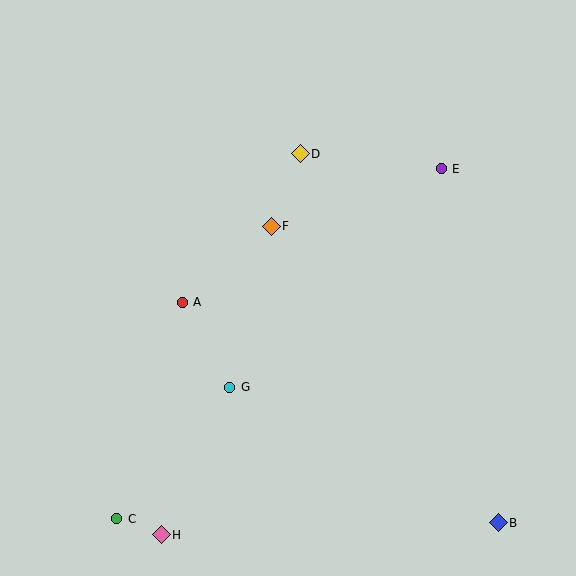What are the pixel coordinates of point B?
Point B is at (498, 523).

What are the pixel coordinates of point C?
Point C is at (117, 519).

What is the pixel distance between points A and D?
The distance between A and D is 190 pixels.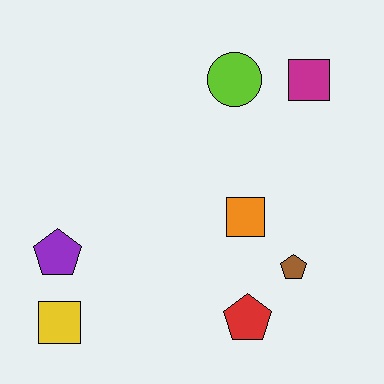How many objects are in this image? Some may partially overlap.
There are 7 objects.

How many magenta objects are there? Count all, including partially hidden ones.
There is 1 magenta object.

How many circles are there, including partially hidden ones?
There is 1 circle.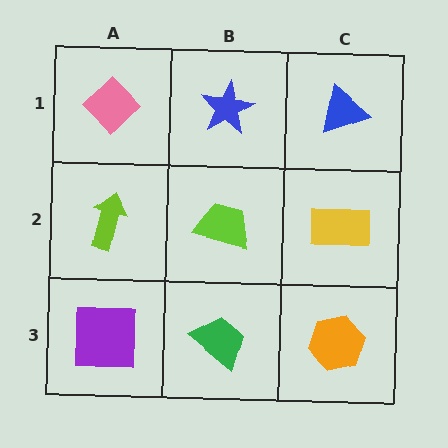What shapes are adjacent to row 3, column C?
A yellow rectangle (row 2, column C), a green trapezoid (row 3, column B).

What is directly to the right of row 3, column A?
A green trapezoid.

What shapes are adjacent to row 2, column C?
A blue triangle (row 1, column C), an orange hexagon (row 3, column C), a lime trapezoid (row 2, column B).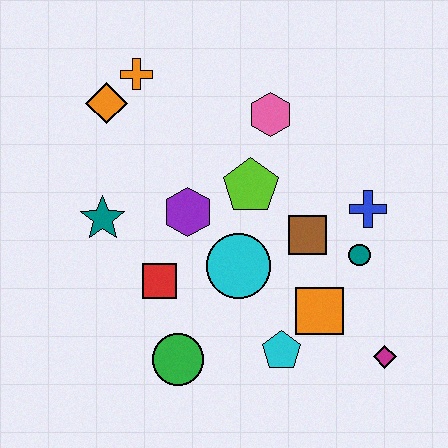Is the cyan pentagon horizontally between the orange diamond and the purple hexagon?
No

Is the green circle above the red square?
No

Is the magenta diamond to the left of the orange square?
No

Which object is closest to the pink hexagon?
The lime pentagon is closest to the pink hexagon.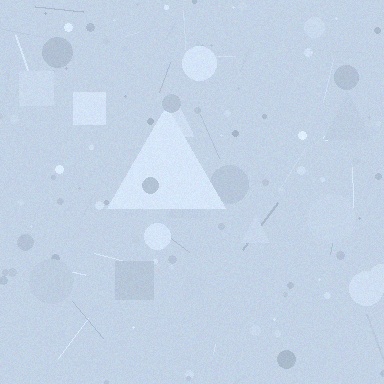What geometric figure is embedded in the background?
A triangle is embedded in the background.